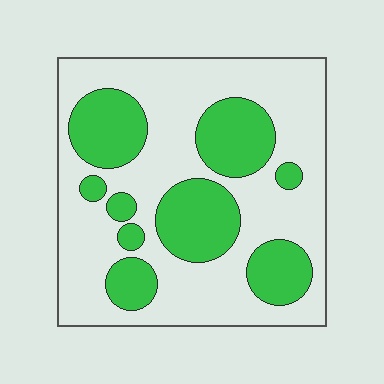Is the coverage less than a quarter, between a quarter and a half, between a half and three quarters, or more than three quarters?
Between a quarter and a half.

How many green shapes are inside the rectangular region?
9.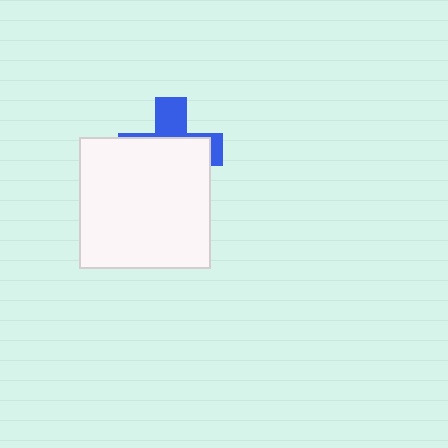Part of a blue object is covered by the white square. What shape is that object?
It is a cross.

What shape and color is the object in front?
The object in front is a white square.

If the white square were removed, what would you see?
You would see the complete blue cross.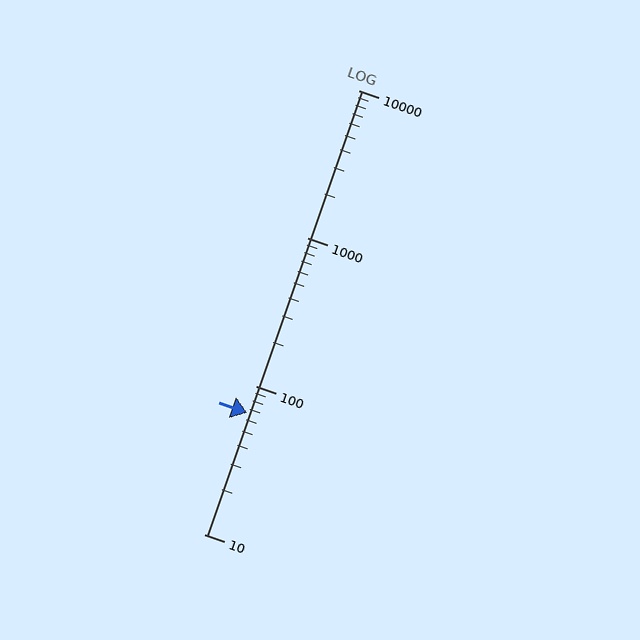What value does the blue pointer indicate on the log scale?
The pointer indicates approximately 66.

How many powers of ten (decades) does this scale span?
The scale spans 3 decades, from 10 to 10000.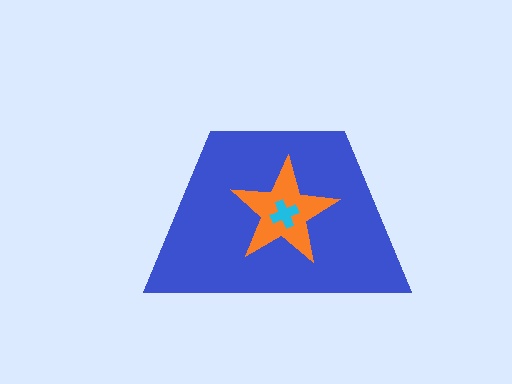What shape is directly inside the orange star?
The cyan cross.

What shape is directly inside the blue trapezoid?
The orange star.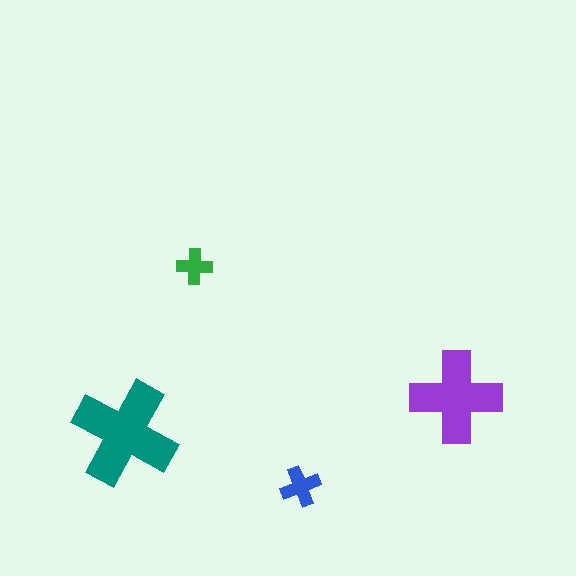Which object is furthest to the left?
The teal cross is leftmost.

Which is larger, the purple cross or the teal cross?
The teal one.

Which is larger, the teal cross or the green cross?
The teal one.